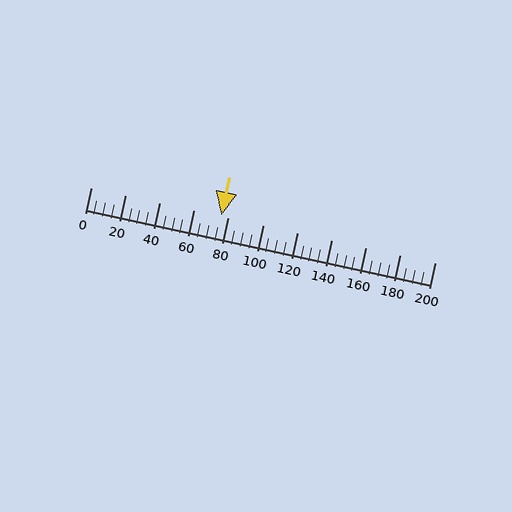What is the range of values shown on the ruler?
The ruler shows values from 0 to 200.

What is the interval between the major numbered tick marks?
The major tick marks are spaced 20 units apart.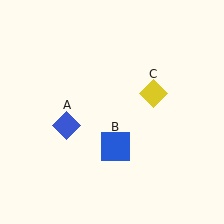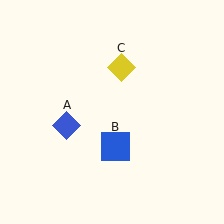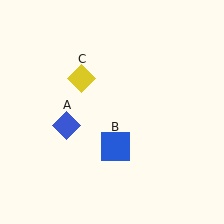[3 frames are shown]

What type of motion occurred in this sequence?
The yellow diamond (object C) rotated counterclockwise around the center of the scene.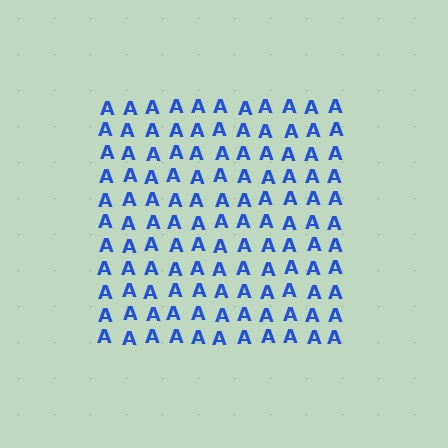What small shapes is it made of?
It is made of small letter A's.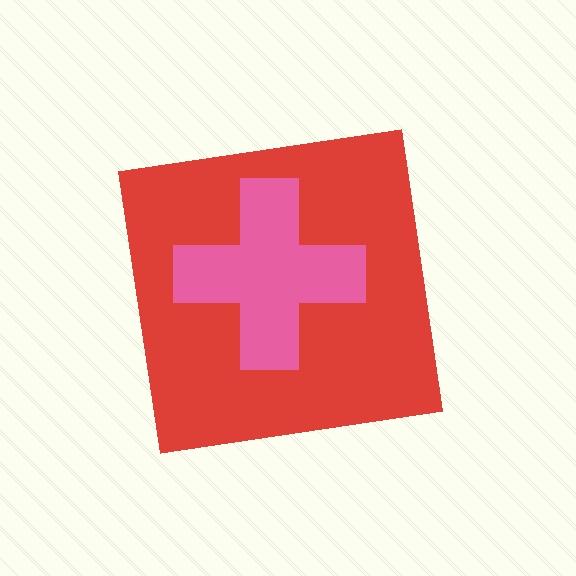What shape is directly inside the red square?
The pink cross.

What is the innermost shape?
The pink cross.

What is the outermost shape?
The red square.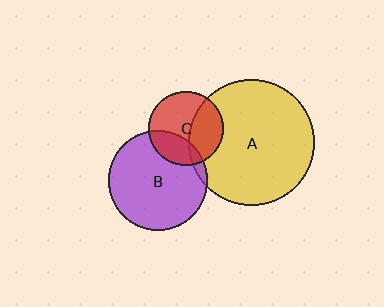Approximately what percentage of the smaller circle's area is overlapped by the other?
Approximately 5%.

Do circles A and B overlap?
Yes.